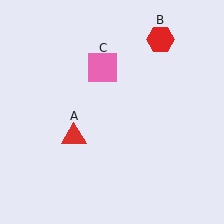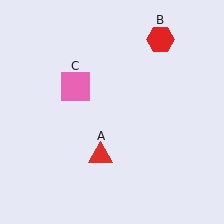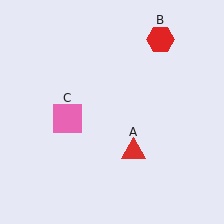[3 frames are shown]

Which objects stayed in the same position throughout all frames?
Red hexagon (object B) remained stationary.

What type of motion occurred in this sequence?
The red triangle (object A), pink square (object C) rotated counterclockwise around the center of the scene.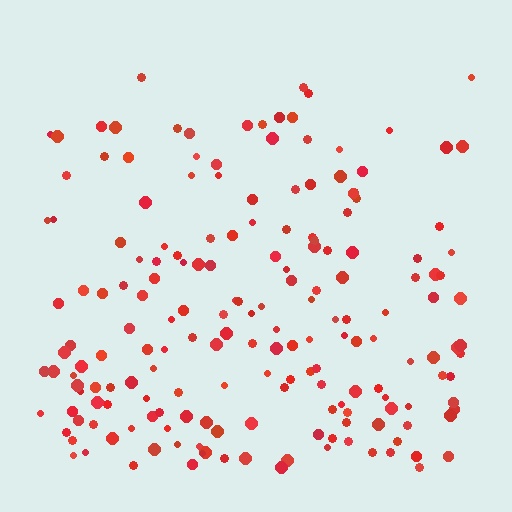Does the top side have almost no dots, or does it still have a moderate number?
Still a moderate number, just noticeably fewer than the bottom.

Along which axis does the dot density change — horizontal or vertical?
Vertical.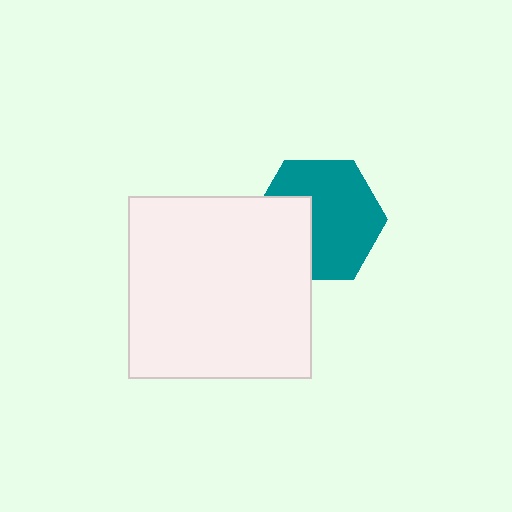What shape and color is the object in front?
The object in front is a white square.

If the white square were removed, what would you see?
You would see the complete teal hexagon.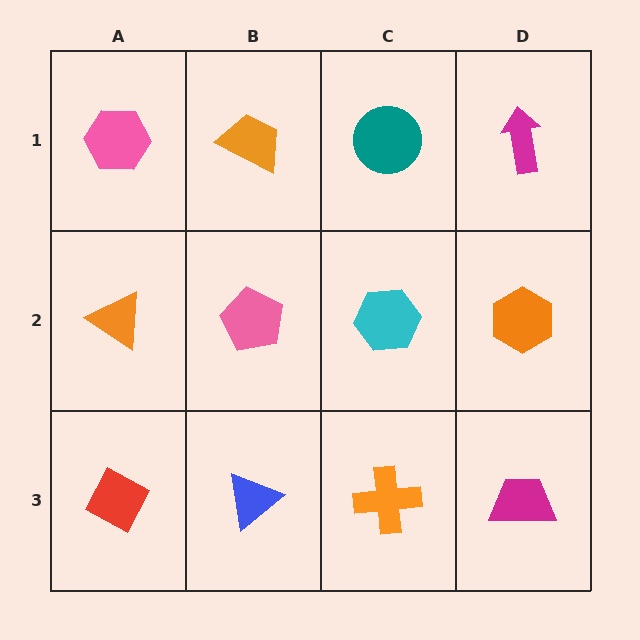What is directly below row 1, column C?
A cyan hexagon.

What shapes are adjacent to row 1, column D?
An orange hexagon (row 2, column D), a teal circle (row 1, column C).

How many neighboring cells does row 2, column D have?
3.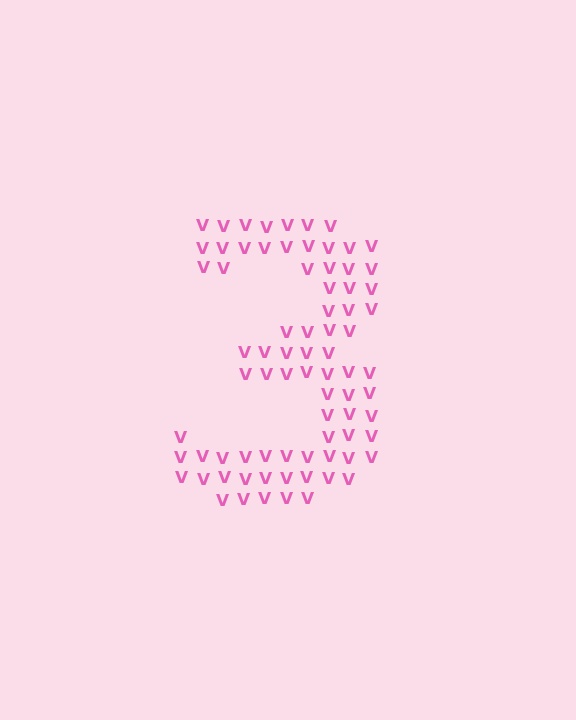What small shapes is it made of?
It is made of small letter V's.